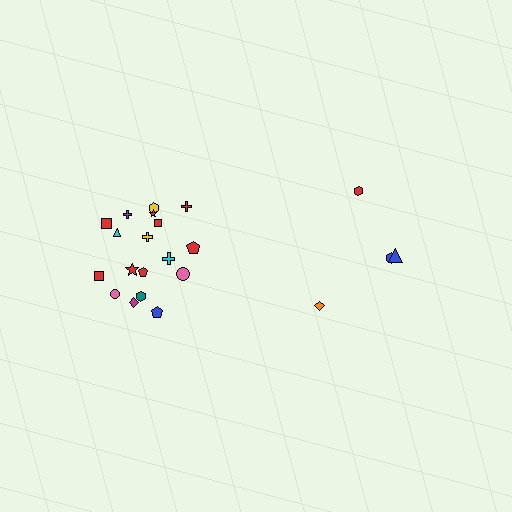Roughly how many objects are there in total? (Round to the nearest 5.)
Roughly 20 objects in total.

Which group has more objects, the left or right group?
The left group.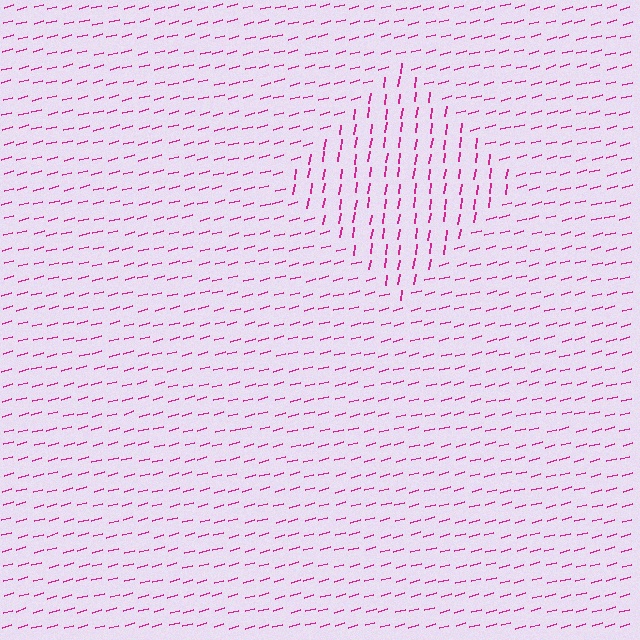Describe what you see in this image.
The image is filled with small magenta line segments. A diamond region in the image has lines oriented differently from the surrounding lines, creating a visible texture boundary.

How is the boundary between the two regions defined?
The boundary is defined purely by a change in line orientation (approximately 66 degrees difference). All lines are the same color and thickness.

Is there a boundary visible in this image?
Yes, there is a texture boundary formed by a change in line orientation.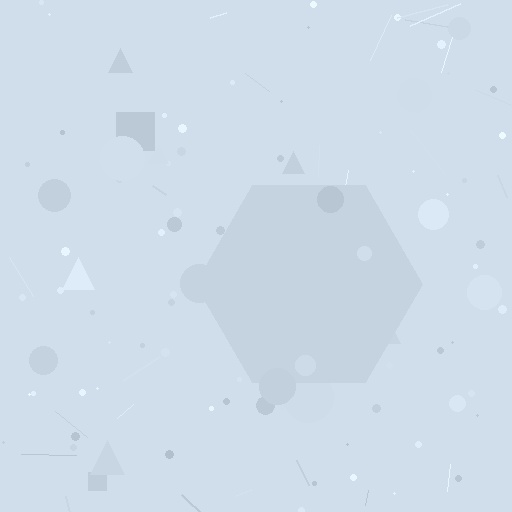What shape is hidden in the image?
A hexagon is hidden in the image.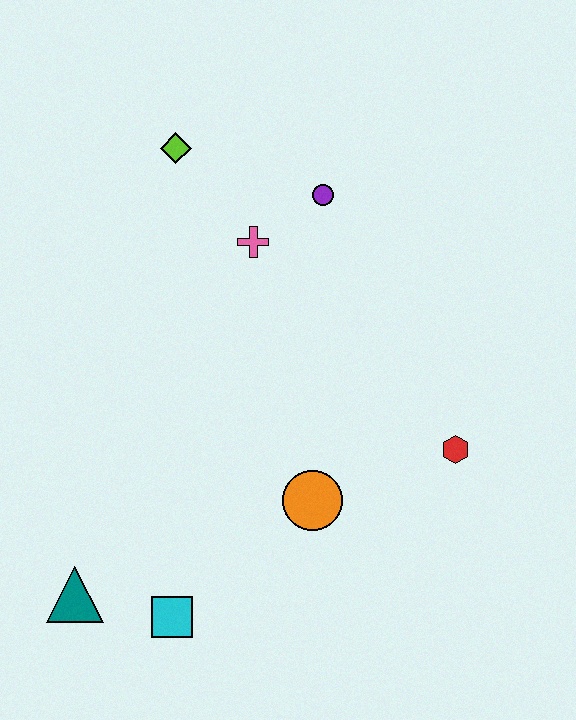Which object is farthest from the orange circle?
The lime diamond is farthest from the orange circle.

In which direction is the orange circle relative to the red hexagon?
The orange circle is to the left of the red hexagon.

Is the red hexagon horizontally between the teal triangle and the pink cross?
No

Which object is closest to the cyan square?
The teal triangle is closest to the cyan square.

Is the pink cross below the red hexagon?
No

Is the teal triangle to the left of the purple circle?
Yes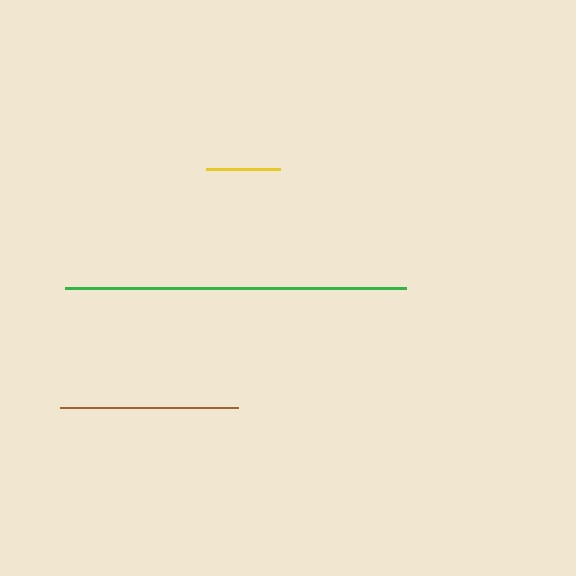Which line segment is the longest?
The green line is the longest at approximately 341 pixels.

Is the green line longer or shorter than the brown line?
The green line is longer than the brown line.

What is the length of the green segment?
The green segment is approximately 341 pixels long.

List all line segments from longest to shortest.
From longest to shortest: green, brown, yellow.